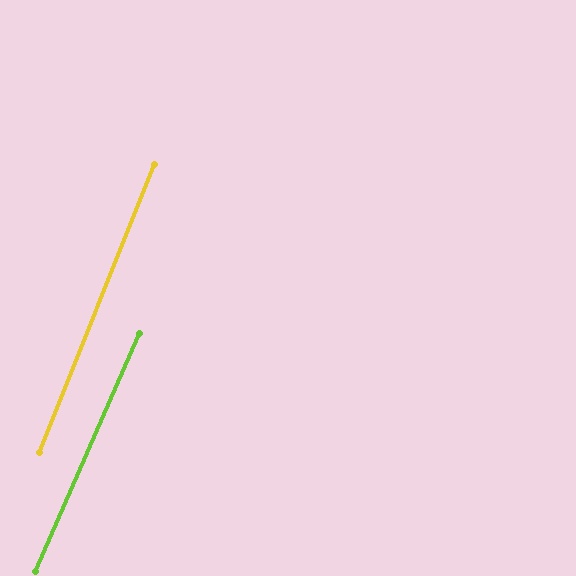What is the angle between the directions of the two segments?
Approximately 2 degrees.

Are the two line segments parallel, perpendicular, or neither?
Parallel — their directions differ by only 1.9°.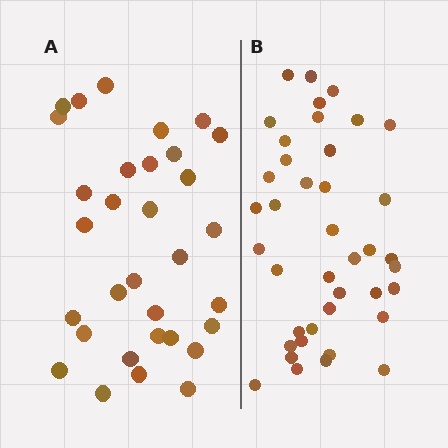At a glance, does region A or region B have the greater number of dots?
Region B (the right region) has more dots.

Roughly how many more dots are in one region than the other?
Region B has roughly 8 or so more dots than region A.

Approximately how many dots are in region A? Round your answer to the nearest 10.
About 30 dots. (The exact count is 32, which rounds to 30.)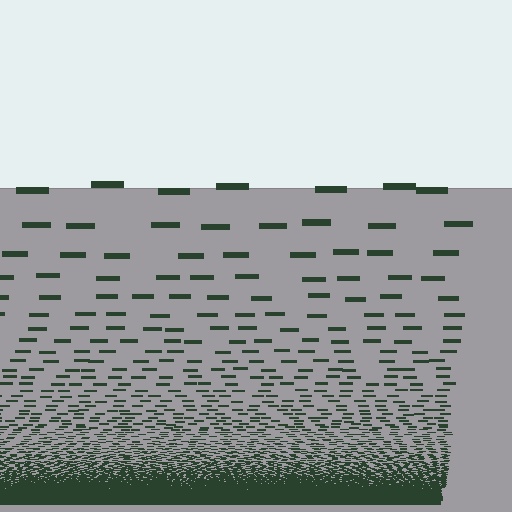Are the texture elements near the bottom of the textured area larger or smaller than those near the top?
Smaller. The gradient is inverted — elements near the bottom are smaller and denser.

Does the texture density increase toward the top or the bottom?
Density increases toward the bottom.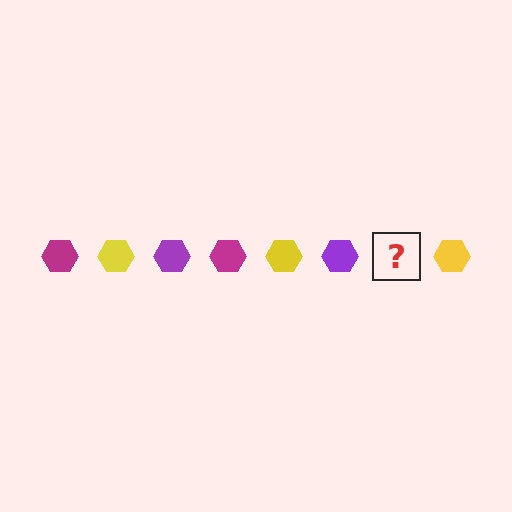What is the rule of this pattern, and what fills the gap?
The rule is that the pattern cycles through magenta, yellow, purple hexagons. The gap should be filled with a magenta hexagon.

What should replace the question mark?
The question mark should be replaced with a magenta hexagon.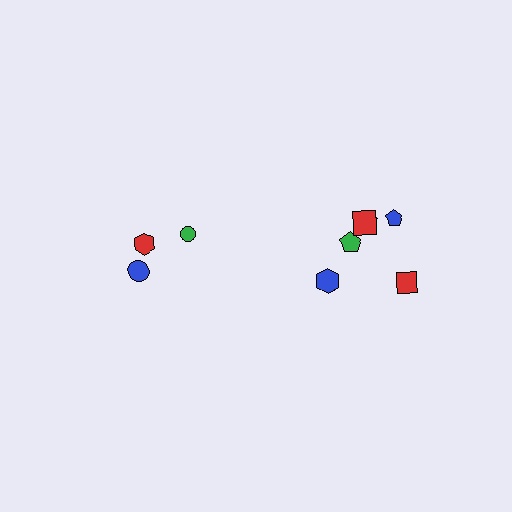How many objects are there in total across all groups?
There are 9 objects.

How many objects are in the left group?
There are 3 objects.